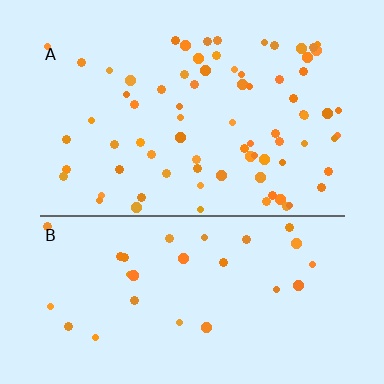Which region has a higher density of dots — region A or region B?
A (the top).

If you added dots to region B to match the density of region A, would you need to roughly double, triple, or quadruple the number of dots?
Approximately double.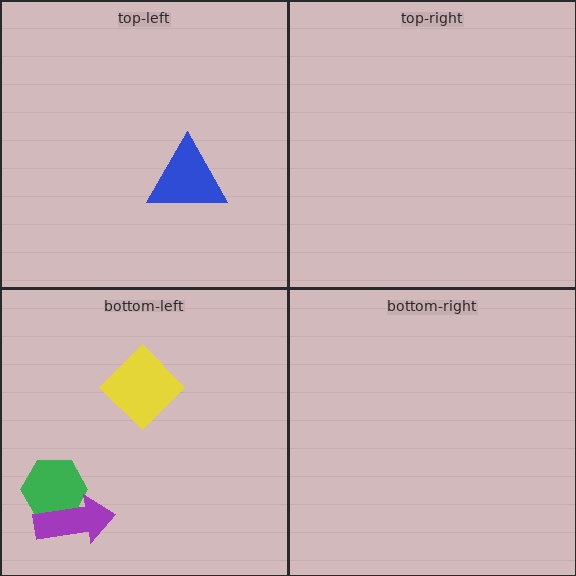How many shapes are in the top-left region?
1.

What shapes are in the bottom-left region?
The green hexagon, the purple arrow, the yellow diamond.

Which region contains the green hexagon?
The bottom-left region.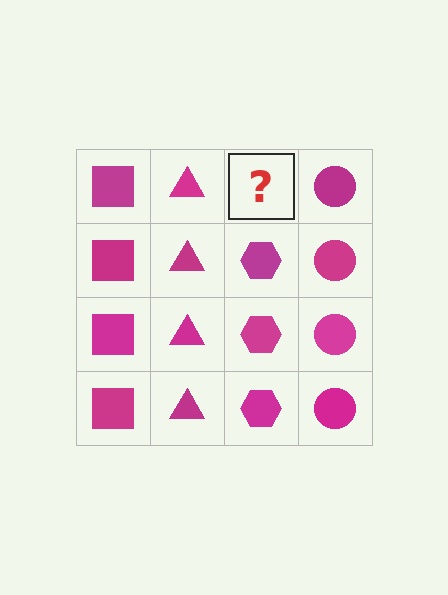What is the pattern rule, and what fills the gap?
The rule is that each column has a consistent shape. The gap should be filled with a magenta hexagon.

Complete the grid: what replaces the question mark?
The question mark should be replaced with a magenta hexagon.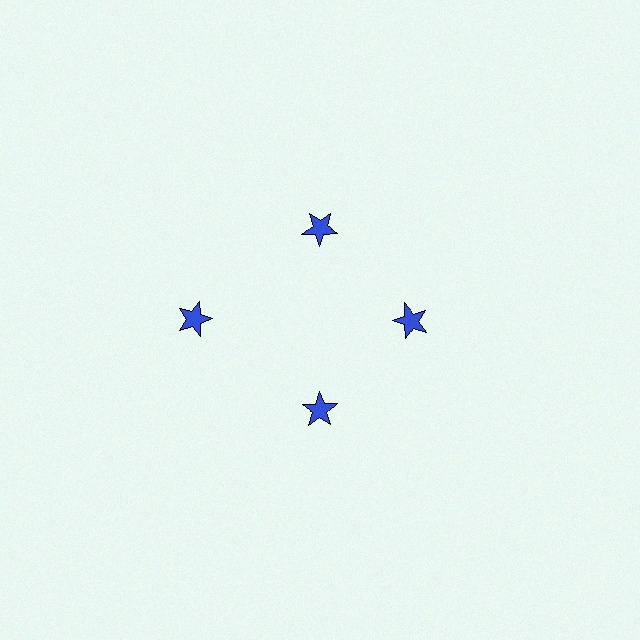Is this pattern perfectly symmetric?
No. The 4 blue stars are arranged in a ring, but one element near the 9 o'clock position is pushed outward from the center, breaking the 4-fold rotational symmetry.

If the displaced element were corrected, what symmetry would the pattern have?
It would have 4-fold rotational symmetry — the pattern would map onto itself every 90 degrees.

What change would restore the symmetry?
The symmetry would be restored by moving it inward, back onto the ring so that all 4 stars sit at equal angles and equal distance from the center.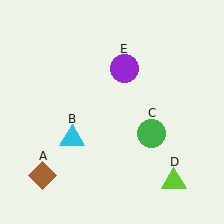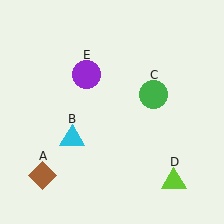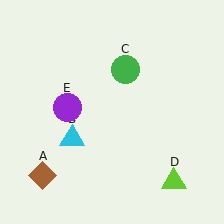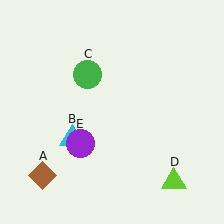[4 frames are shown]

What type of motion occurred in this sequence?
The green circle (object C), purple circle (object E) rotated counterclockwise around the center of the scene.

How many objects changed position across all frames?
2 objects changed position: green circle (object C), purple circle (object E).